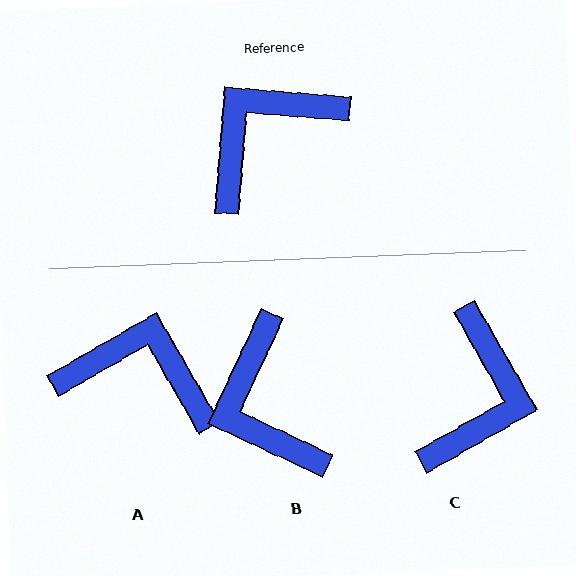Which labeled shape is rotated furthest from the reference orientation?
C, about 146 degrees away.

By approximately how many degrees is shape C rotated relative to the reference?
Approximately 146 degrees clockwise.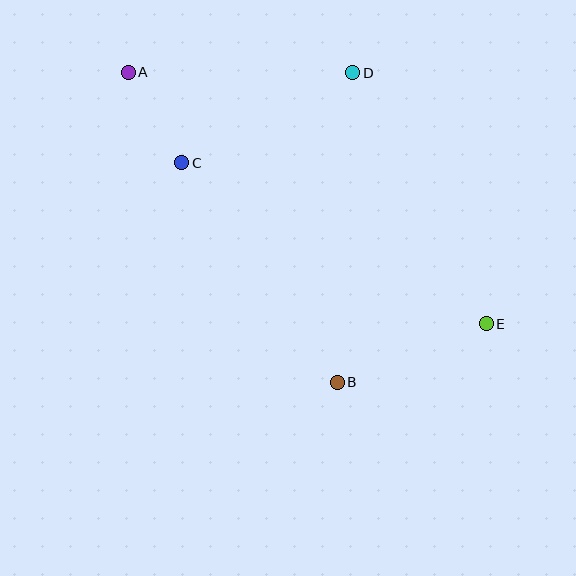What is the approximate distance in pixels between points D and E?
The distance between D and E is approximately 284 pixels.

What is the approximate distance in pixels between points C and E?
The distance between C and E is approximately 344 pixels.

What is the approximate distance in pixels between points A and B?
The distance between A and B is approximately 374 pixels.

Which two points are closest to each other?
Points A and C are closest to each other.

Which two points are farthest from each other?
Points A and E are farthest from each other.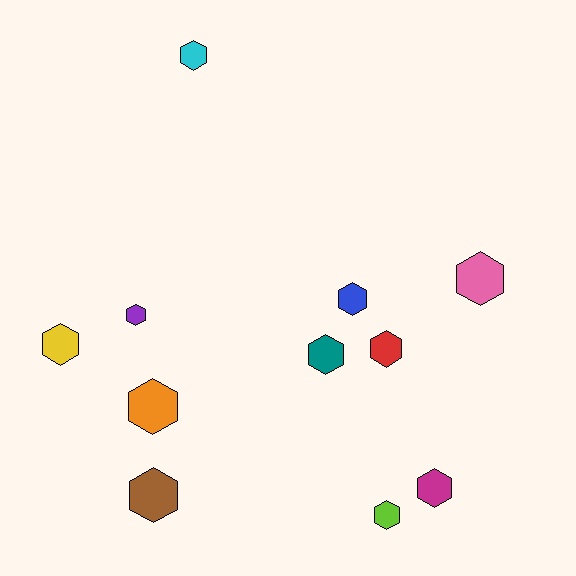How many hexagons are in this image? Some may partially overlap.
There are 11 hexagons.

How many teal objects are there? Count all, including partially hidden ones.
There is 1 teal object.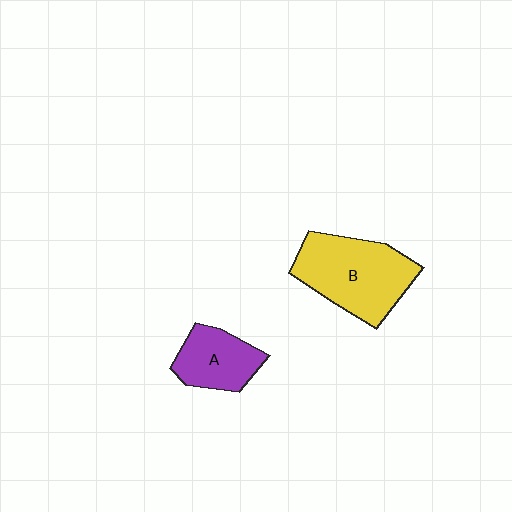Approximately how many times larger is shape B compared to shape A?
Approximately 1.7 times.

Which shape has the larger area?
Shape B (yellow).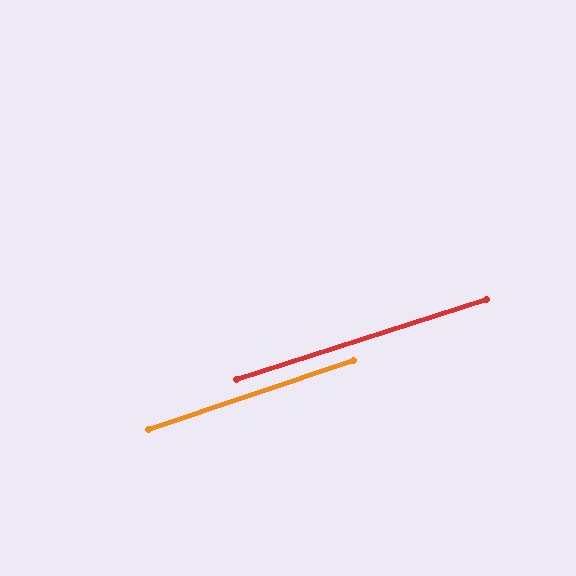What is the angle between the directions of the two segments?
Approximately 1 degree.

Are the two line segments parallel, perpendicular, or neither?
Parallel — their directions differ by only 0.7°.